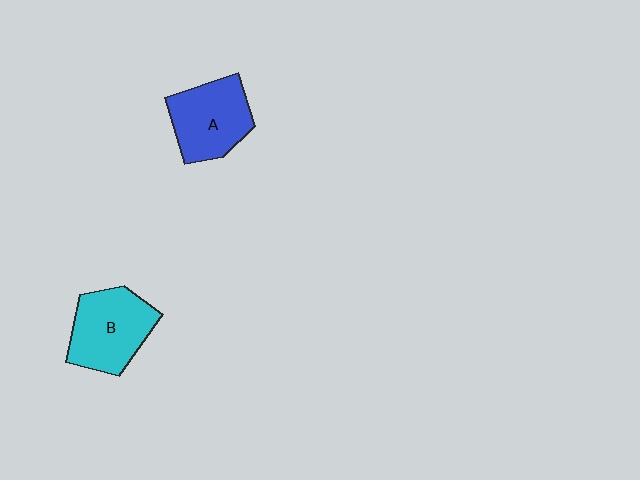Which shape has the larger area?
Shape B (cyan).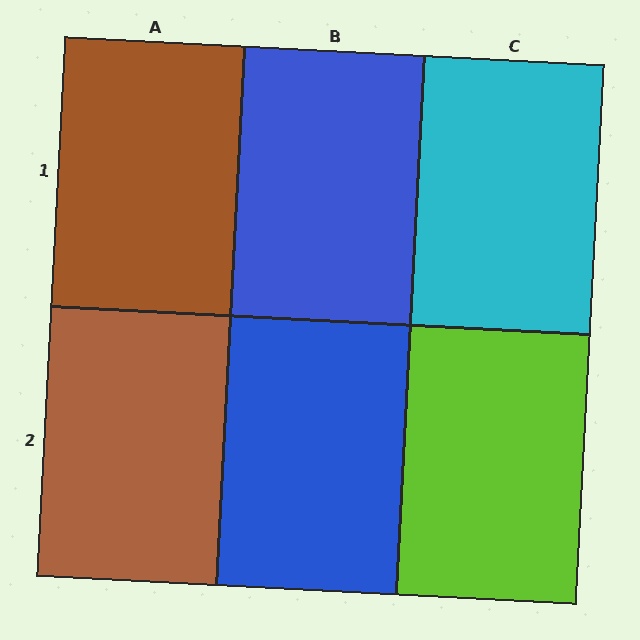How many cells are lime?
1 cell is lime.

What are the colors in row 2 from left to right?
Brown, blue, lime.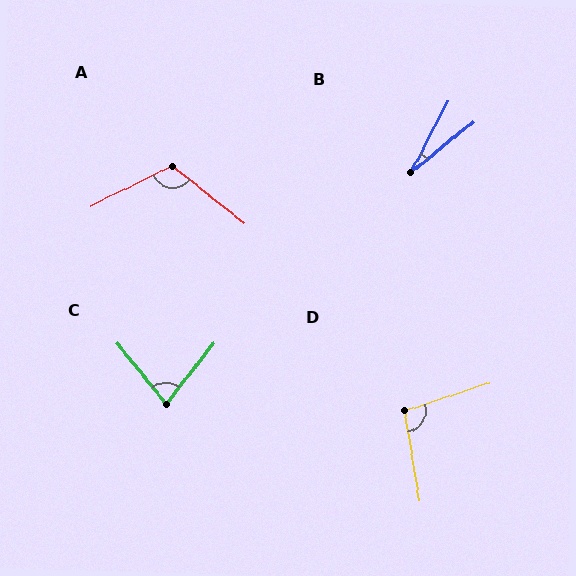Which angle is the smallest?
B, at approximately 24 degrees.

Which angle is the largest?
A, at approximately 115 degrees.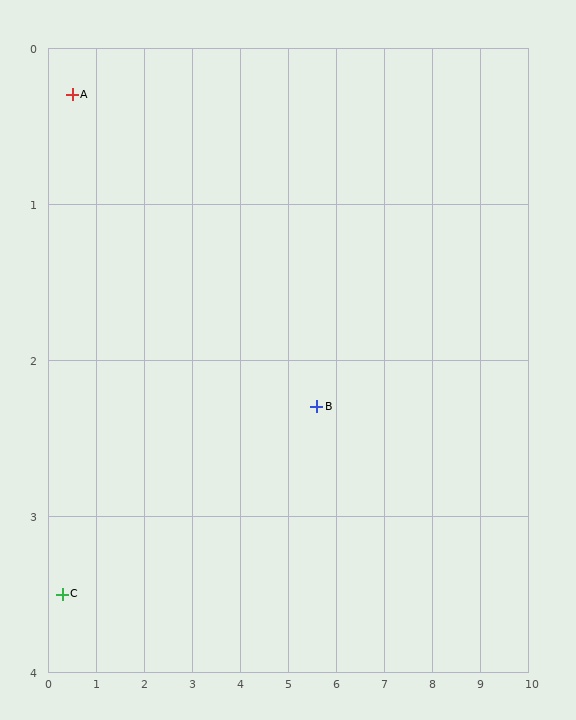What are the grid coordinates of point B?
Point B is at approximately (5.6, 2.3).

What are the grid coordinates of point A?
Point A is at approximately (0.5, 0.3).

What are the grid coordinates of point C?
Point C is at approximately (0.3, 3.5).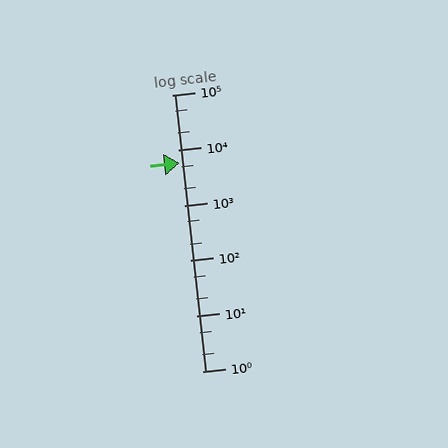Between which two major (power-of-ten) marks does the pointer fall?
The pointer is between 1000 and 10000.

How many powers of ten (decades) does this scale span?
The scale spans 5 decades, from 1 to 100000.